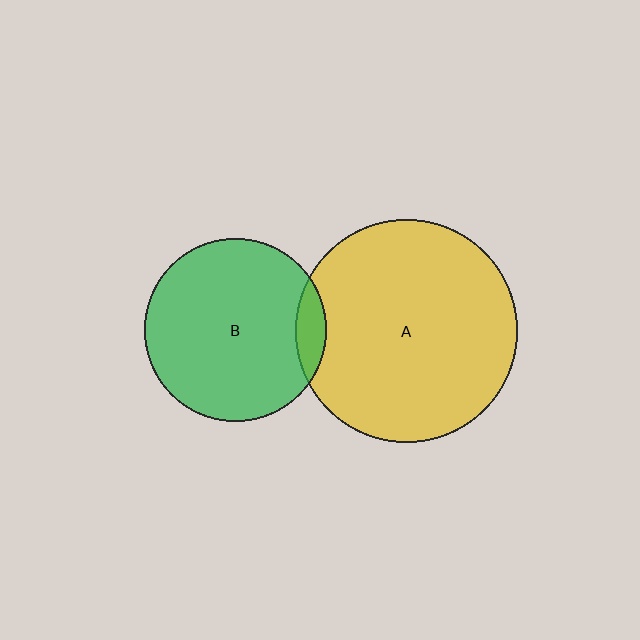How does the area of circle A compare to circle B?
Approximately 1.5 times.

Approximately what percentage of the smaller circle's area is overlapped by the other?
Approximately 10%.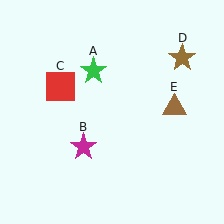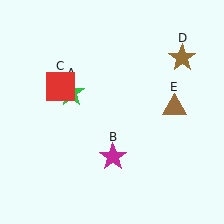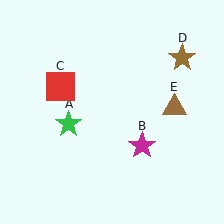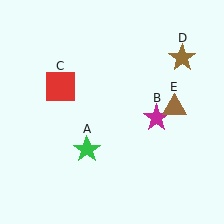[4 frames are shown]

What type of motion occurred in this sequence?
The green star (object A), magenta star (object B) rotated counterclockwise around the center of the scene.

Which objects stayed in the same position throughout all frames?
Red square (object C) and brown star (object D) and brown triangle (object E) remained stationary.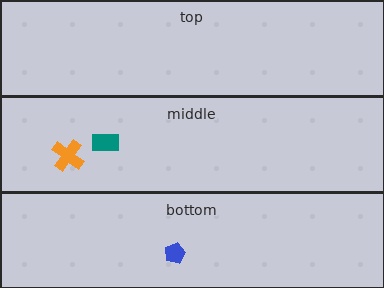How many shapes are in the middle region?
2.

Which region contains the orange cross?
The middle region.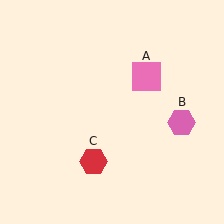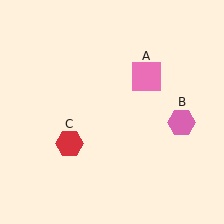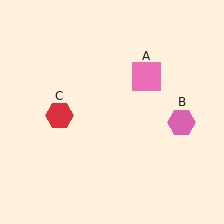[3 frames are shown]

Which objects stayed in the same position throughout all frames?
Pink square (object A) and pink hexagon (object B) remained stationary.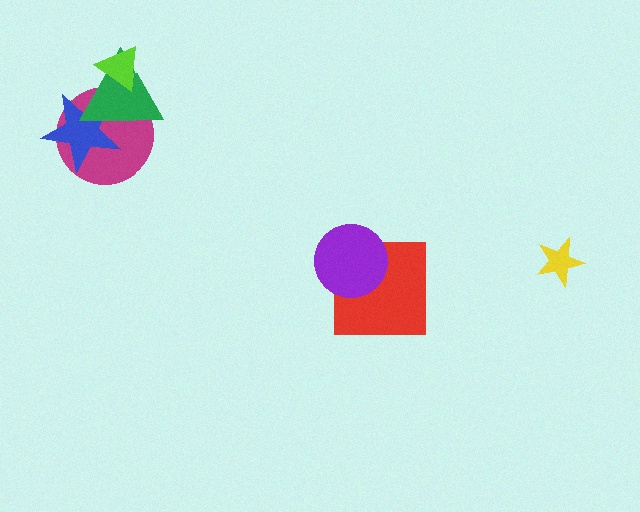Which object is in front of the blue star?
The green triangle is in front of the blue star.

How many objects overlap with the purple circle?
1 object overlaps with the purple circle.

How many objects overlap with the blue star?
2 objects overlap with the blue star.